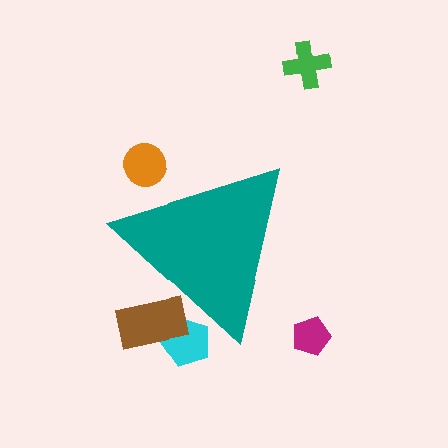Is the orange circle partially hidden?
Yes, the orange circle is partially hidden behind the teal triangle.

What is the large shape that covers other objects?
A teal triangle.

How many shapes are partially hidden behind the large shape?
3 shapes are partially hidden.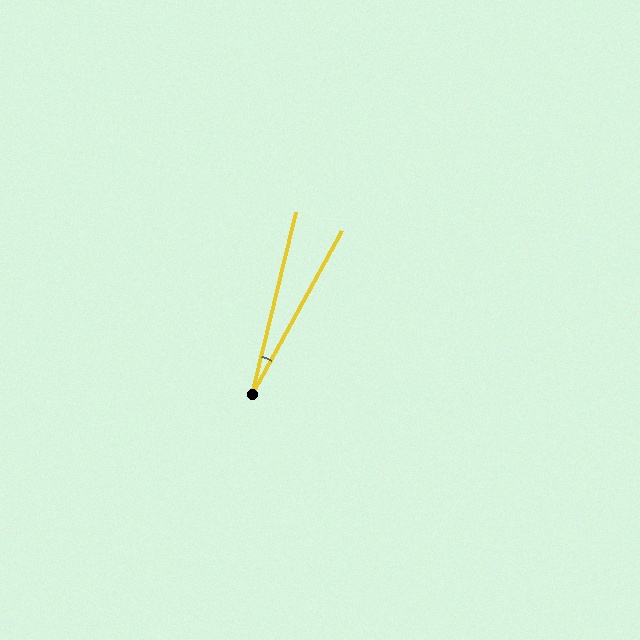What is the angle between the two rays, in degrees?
Approximately 15 degrees.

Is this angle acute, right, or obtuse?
It is acute.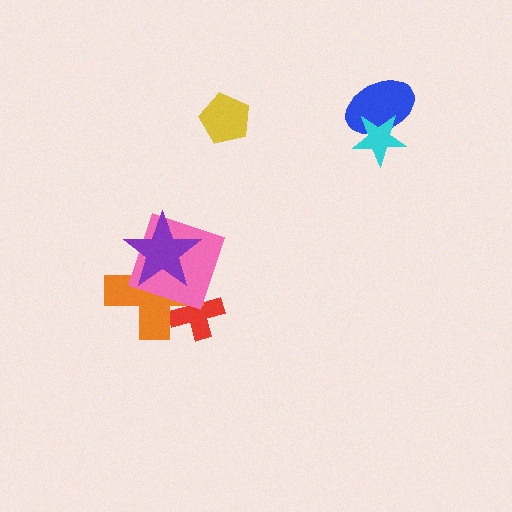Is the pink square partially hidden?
Yes, it is partially covered by another shape.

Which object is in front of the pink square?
The purple star is in front of the pink square.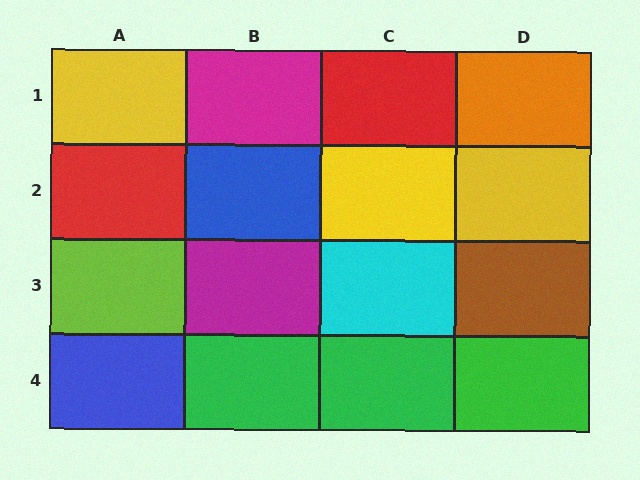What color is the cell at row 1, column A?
Yellow.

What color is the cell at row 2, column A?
Red.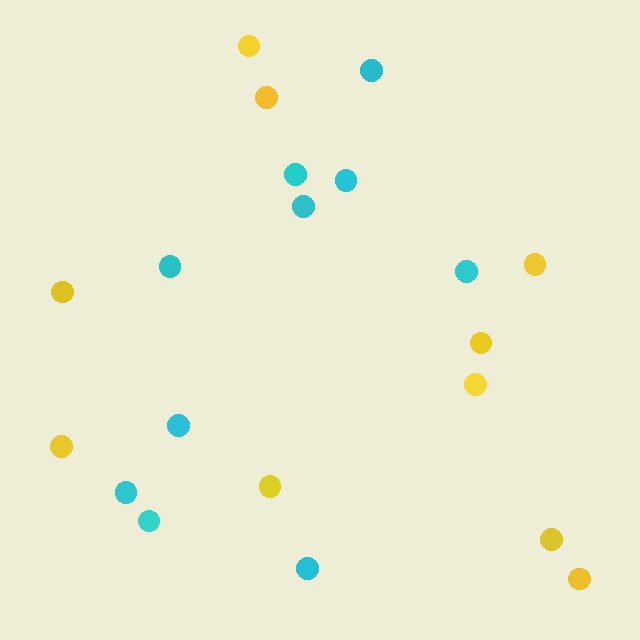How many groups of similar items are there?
There are 2 groups: one group of yellow circles (10) and one group of cyan circles (10).